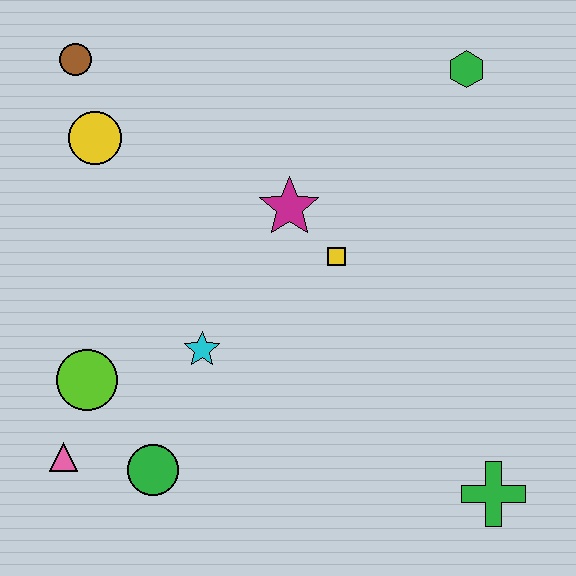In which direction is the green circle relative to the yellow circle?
The green circle is below the yellow circle.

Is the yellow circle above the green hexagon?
No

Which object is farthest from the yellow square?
The pink triangle is farthest from the yellow square.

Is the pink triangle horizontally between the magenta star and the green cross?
No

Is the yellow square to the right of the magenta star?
Yes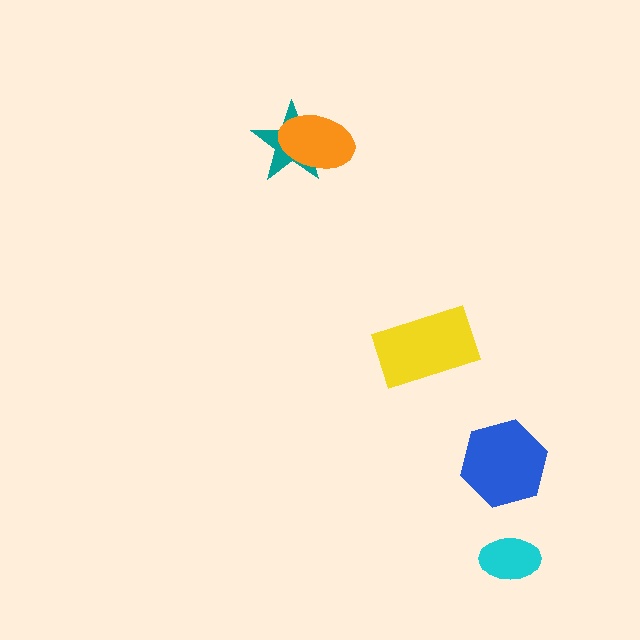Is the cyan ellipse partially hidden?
No, no other shape covers it.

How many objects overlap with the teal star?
1 object overlaps with the teal star.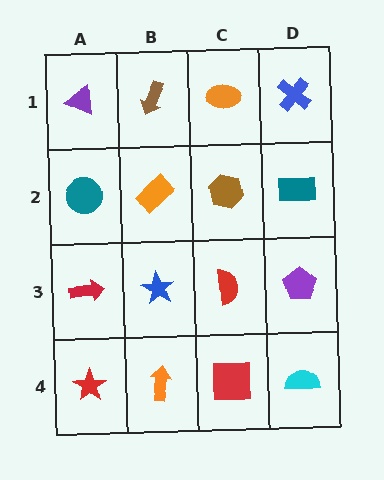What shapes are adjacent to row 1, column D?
A teal rectangle (row 2, column D), an orange ellipse (row 1, column C).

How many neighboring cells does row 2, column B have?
4.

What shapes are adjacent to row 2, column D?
A blue cross (row 1, column D), a purple pentagon (row 3, column D), a brown hexagon (row 2, column C).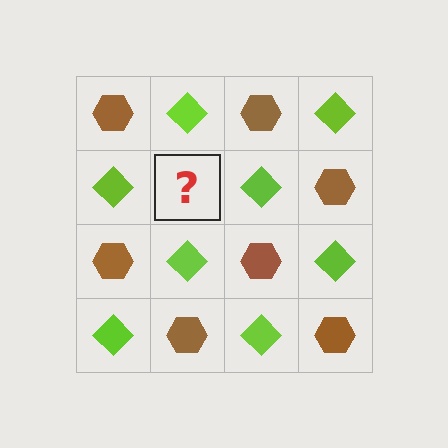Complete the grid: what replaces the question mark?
The question mark should be replaced with a brown hexagon.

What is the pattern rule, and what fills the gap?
The rule is that it alternates brown hexagon and lime diamond in a checkerboard pattern. The gap should be filled with a brown hexagon.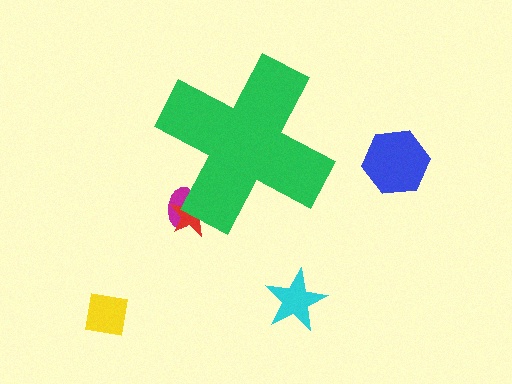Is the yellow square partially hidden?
No, the yellow square is fully visible.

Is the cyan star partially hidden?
No, the cyan star is fully visible.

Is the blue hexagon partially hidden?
No, the blue hexagon is fully visible.